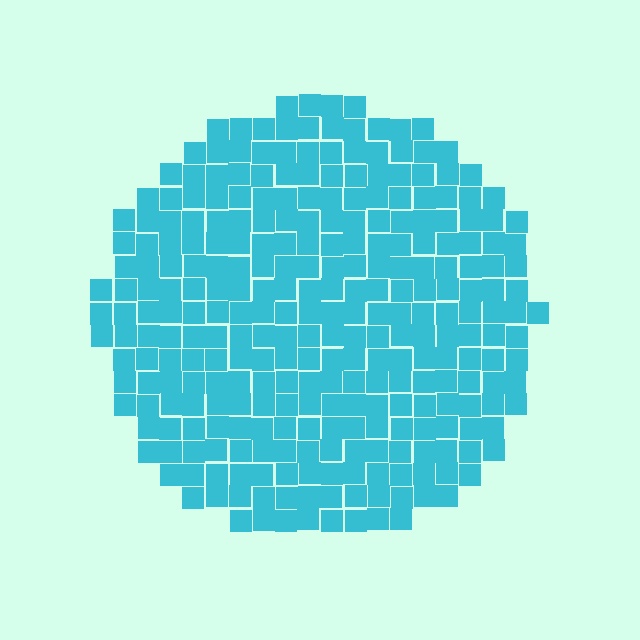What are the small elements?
The small elements are squares.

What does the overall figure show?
The overall figure shows a circle.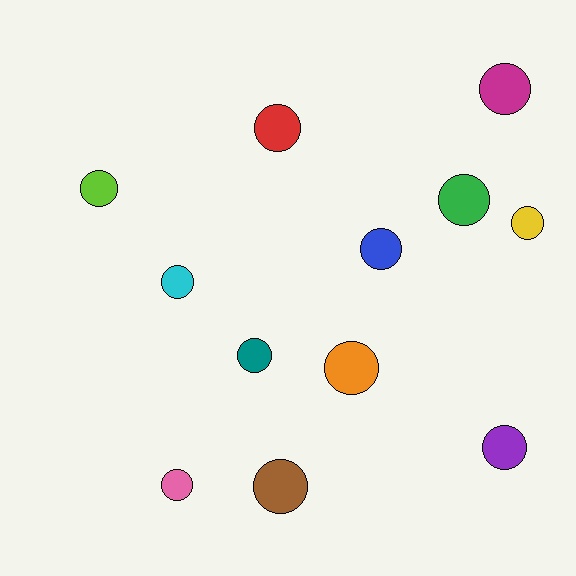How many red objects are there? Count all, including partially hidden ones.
There is 1 red object.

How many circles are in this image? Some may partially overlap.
There are 12 circles.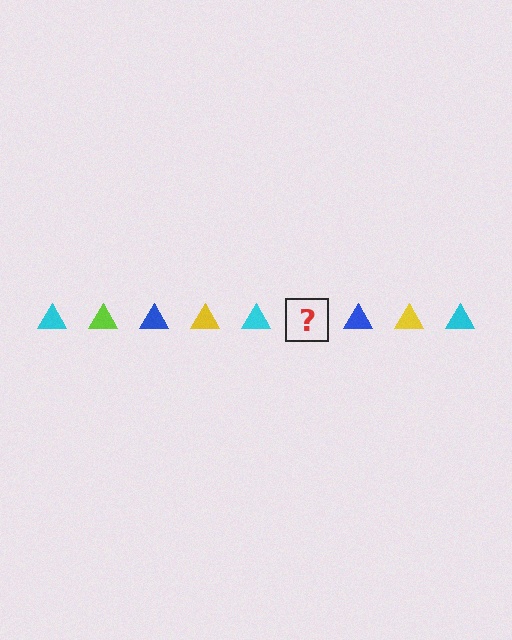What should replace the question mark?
The question mark should be replaced with a lime triangle.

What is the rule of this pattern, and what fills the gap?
The rule is that the pattern cycles through cyan, lime, blue, yellow triangles. The gap should be filled with a lime triangle.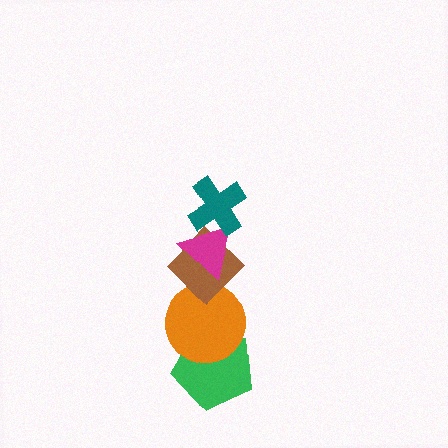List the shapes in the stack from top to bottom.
From top to bottom: the teal cross, the magenta triangle, the brown diamond, the orange circle, the green pentagon.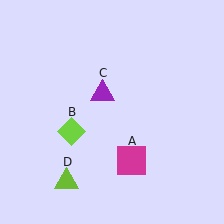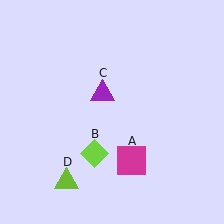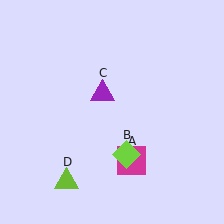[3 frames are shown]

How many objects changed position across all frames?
1 object changed position: lime diamond (object B).